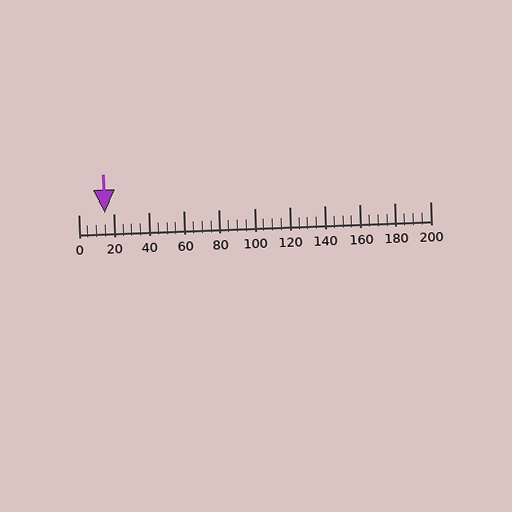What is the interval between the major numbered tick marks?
The major tick marks are spaced 20 units apart.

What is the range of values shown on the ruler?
The ruler shows values from 0 to 200.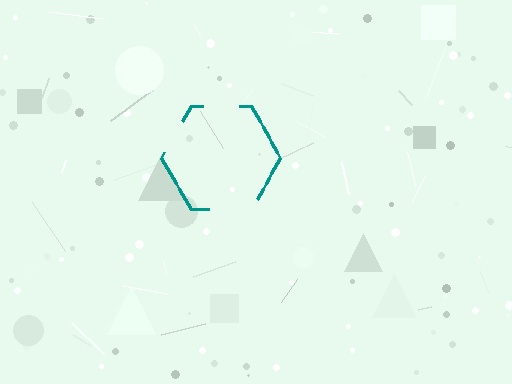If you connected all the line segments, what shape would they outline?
They would outline a hexagon.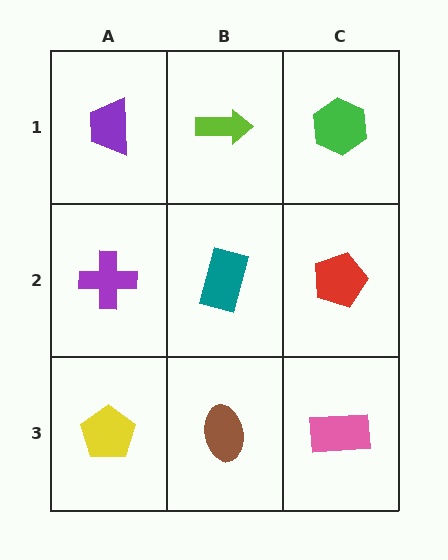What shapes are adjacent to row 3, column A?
A purple cross (row 2, column A), a brown ellipse (row 3, column B).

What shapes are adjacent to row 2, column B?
A lime arrow (row 1, column B), a brown ellipse (row 3, column B), a purple cross (row 2, column A), a red pentagon (row 2, column C).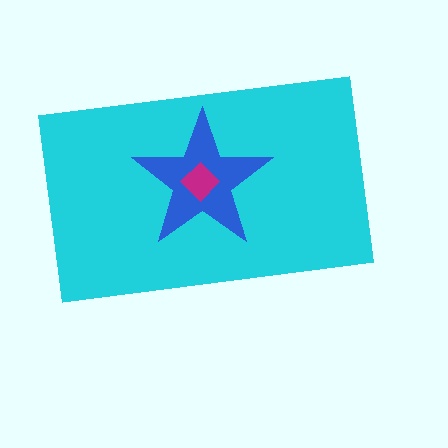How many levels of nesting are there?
3.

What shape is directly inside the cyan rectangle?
The blue star.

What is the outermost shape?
The cyan rectangle.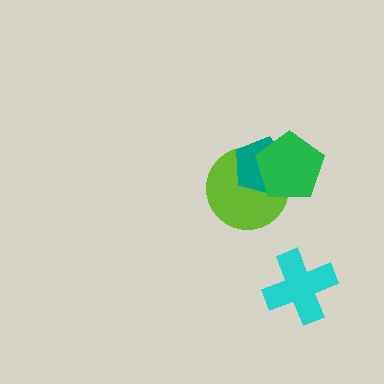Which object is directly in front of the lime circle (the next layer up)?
The teal pentagon is directly in front of the lime circle.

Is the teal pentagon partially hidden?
Yes, it is partially covered by another shape.